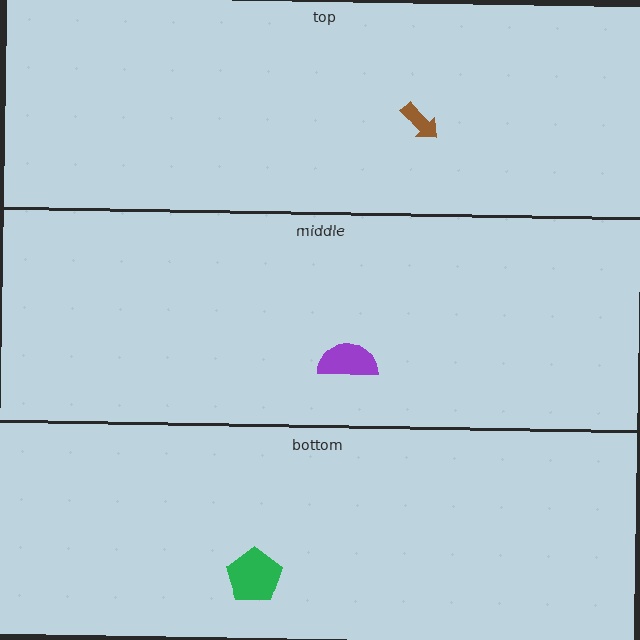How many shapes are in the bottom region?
1.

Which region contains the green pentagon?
The bottom region.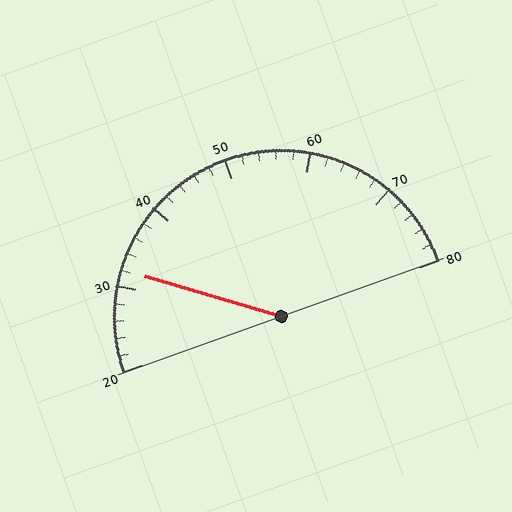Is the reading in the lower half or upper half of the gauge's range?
The reading is in the lower half of the range (20 to 80).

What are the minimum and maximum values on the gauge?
The gauge ranges from 20 to 80.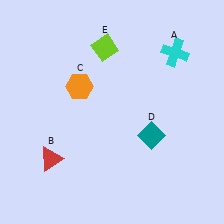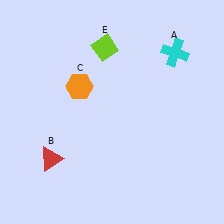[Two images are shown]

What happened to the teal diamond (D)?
The teal diamond (D) was removed in Image 2. It was in the bottom-right area of Image 1.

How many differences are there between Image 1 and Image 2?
There is 1 difference between the two images.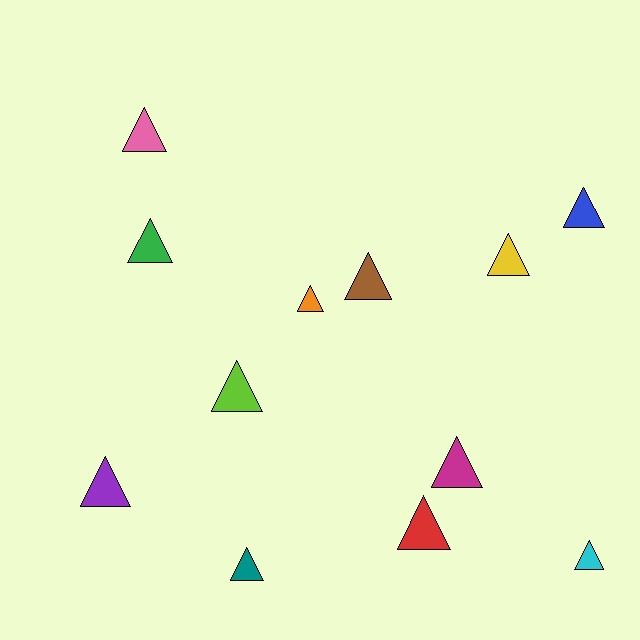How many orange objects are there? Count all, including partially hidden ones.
There is 1 orange object.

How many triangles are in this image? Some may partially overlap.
There are 12 triangles.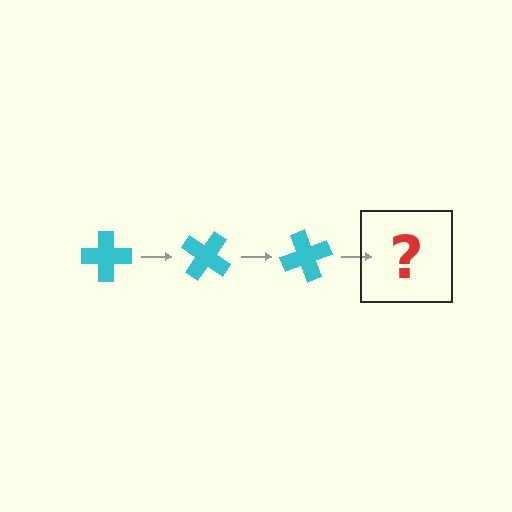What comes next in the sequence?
The next element should be a cyan cross rotated 105 degrees.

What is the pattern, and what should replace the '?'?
The pattern is that the cross rotates 35 degrees each step. The '?' should be a cyan cross rotated 105 degrees.